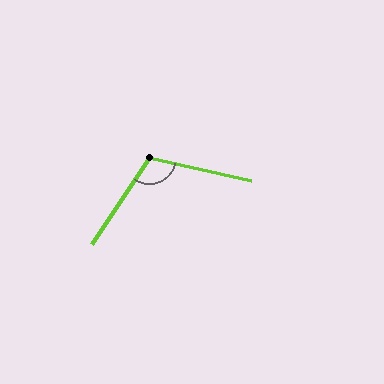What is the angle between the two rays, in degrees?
Approximately 111 degrees.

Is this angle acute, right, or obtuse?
It is obtuse.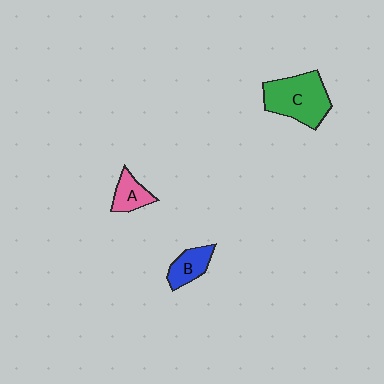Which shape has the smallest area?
Shape A (pink).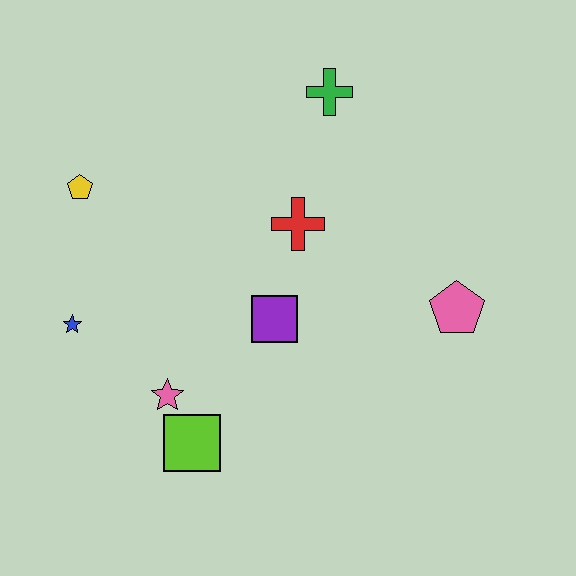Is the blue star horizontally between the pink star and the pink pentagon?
No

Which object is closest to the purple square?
The red cross is closest to the purple square.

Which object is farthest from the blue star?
The pink pentagon is farthest from the blue star.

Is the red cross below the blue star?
No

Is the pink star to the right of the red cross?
No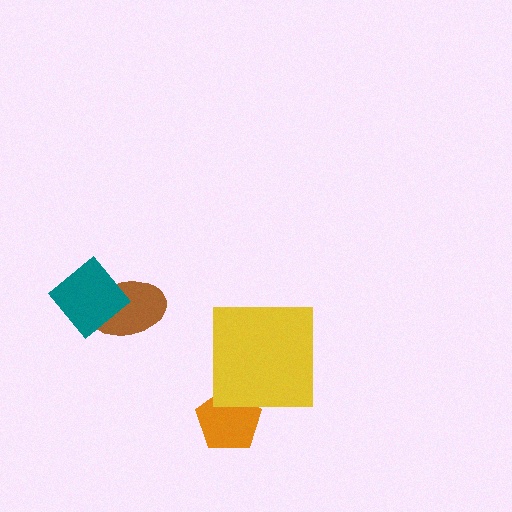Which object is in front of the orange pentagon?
The yellow square is in front of the orange pentagon.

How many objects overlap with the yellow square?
1 object overlaps with the yellow square.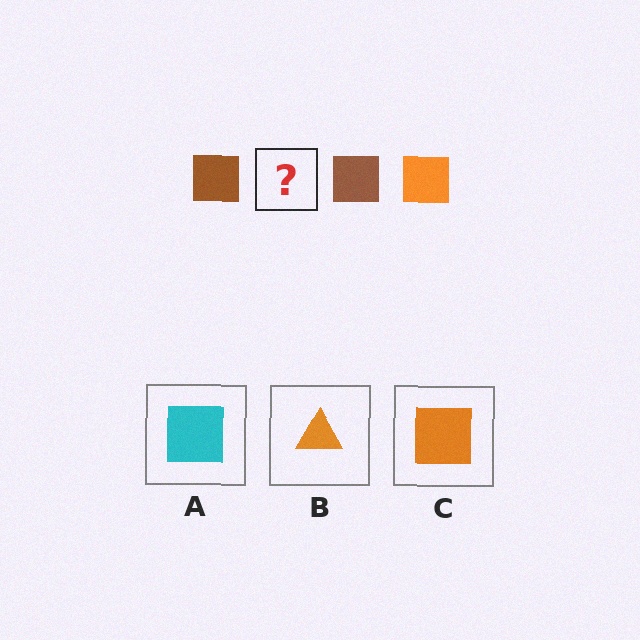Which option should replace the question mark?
Option C.